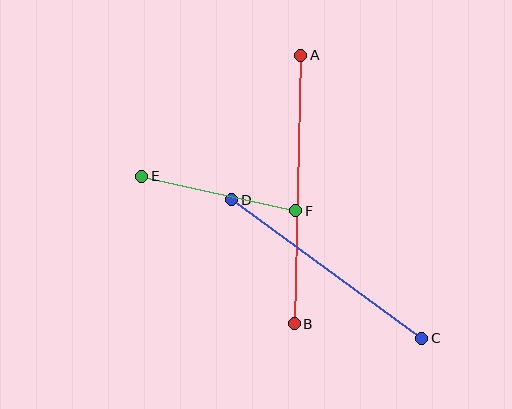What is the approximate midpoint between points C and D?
The midpoint is at approximately (327, 269) pixels.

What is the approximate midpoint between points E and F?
The midpoint is at approximately (219, 194) pixels.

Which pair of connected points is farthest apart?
Points A and B are farthest apart.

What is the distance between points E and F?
The distance is approximately 158 pixels.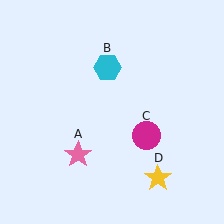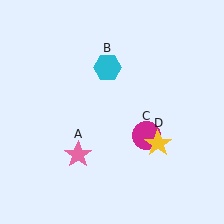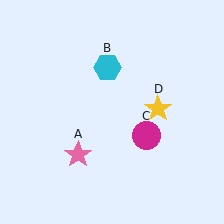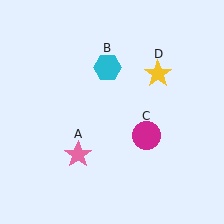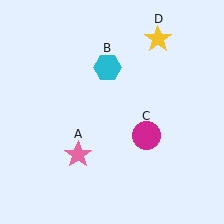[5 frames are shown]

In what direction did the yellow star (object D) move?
The yellow star (object D) moved up.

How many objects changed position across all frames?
1 object changed position: yellow star (object D).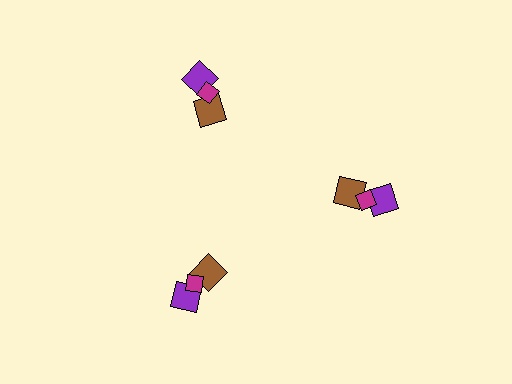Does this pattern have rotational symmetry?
Yes, this pattern has 3-fold rotational symmetry. It looks the same after rotating 120 degrees around the center.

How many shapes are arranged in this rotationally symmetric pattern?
There are 9 shapes, arranged in 3 groups of 3.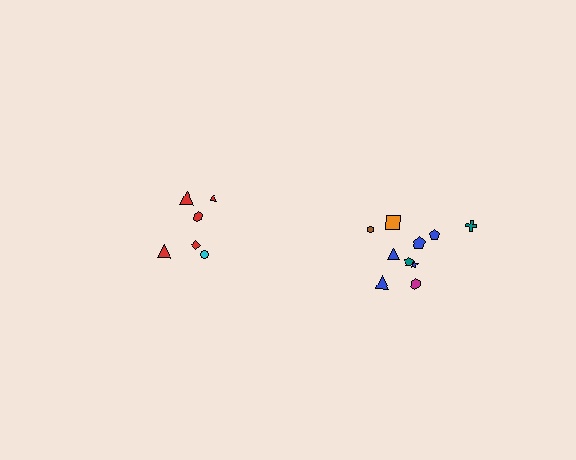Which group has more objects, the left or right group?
The right group.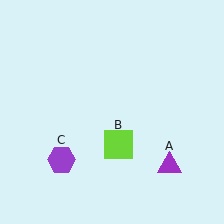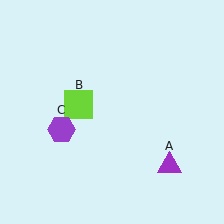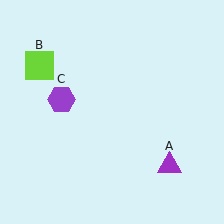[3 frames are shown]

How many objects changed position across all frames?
2 objects changed position: lime square (object B), purple hexagon (object C).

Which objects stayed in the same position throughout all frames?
Purple triangle (object A) remained stationary.